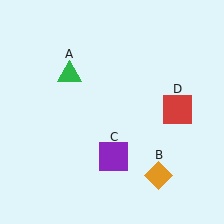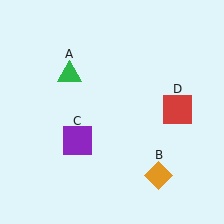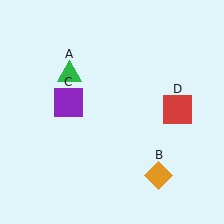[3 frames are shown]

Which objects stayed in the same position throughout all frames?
Green triangle (object A) and orange diamond (object B) and red square (object D) remained stationary.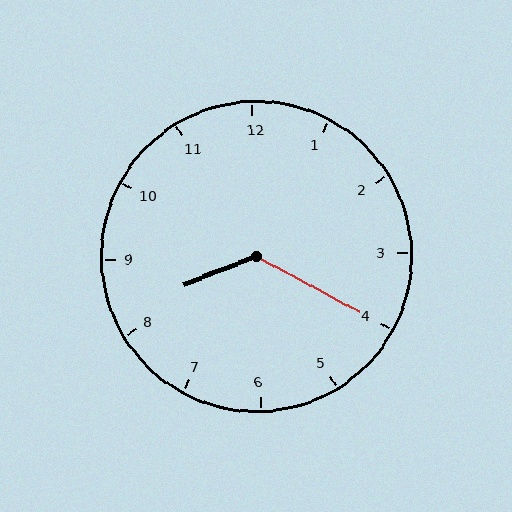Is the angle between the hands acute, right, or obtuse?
It is obtuse.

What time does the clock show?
8:20.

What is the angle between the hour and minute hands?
Approximately 130 degrees.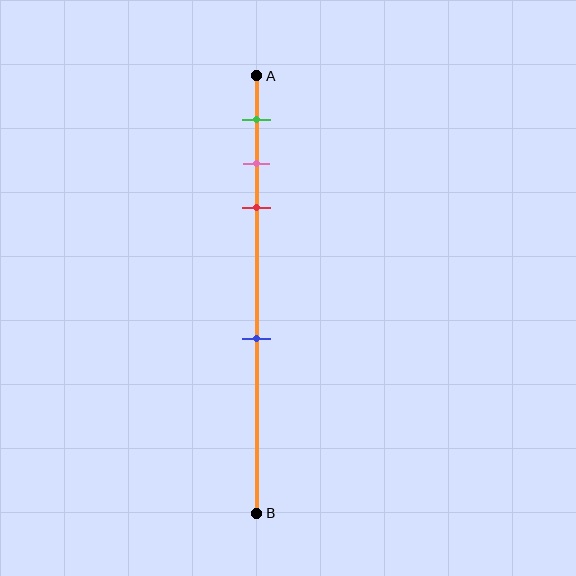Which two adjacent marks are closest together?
The pink and red marks are the closest adjacent pair.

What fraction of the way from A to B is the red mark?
The red mark is approximately 30% (0.3) of the way from A to B.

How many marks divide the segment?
There are 4 marks dividing the segment.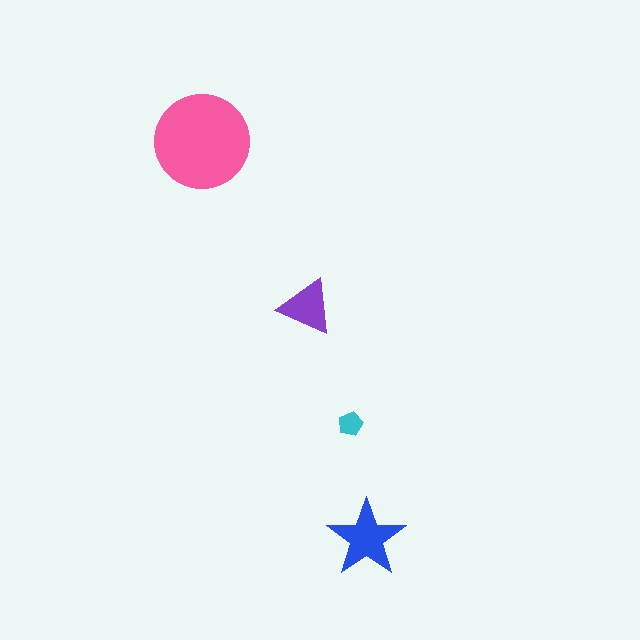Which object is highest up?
The pink circle is topmost.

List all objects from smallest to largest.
The cyan pentagon, the purple triangle, the blue star, the pink circle.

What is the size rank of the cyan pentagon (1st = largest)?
4th.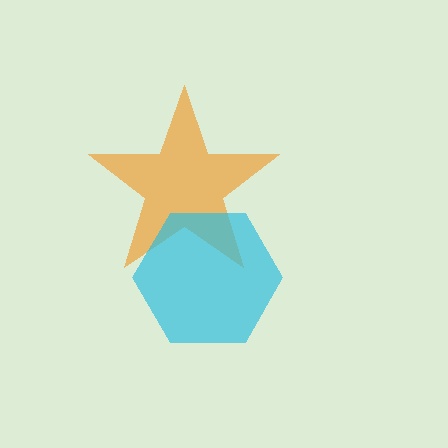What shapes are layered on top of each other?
The layered shapes are: an orange star, a cyan hexagon.